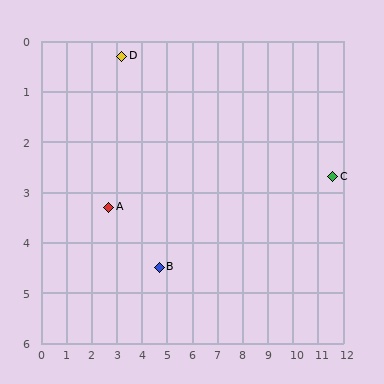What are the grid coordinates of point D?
Point D is at approximately (3.2, 0.3).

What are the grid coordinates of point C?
Point C is at approximately (11.6, 2.7).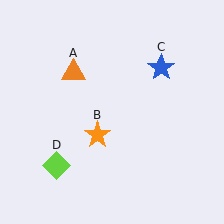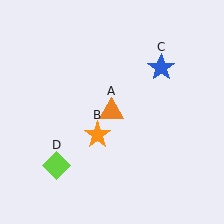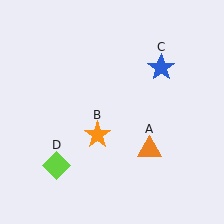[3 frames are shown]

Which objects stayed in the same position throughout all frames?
Orange star (object B) and blue star (object C) and lime diamond (object D) remained stationary.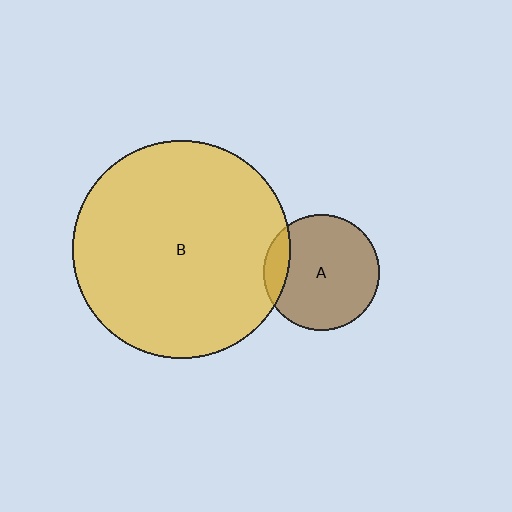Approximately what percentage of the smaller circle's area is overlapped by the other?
Approximately 15%.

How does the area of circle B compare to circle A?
Approximately 3.5 times.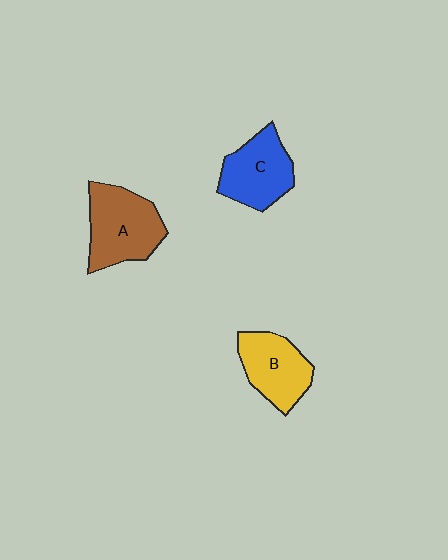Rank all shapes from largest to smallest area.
From largest to smallest: A (brown), C (blue), B (yellow).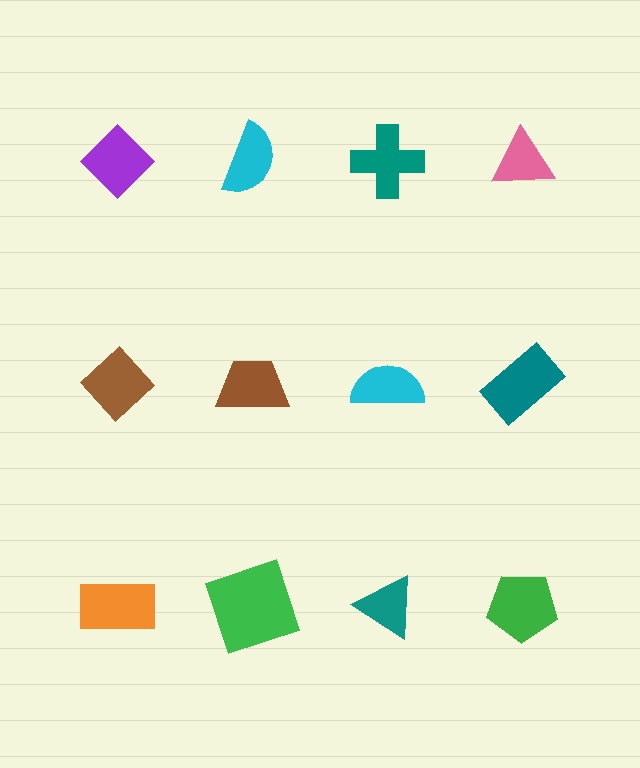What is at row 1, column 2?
A cyan semicircle.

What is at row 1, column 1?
A purple diamond.